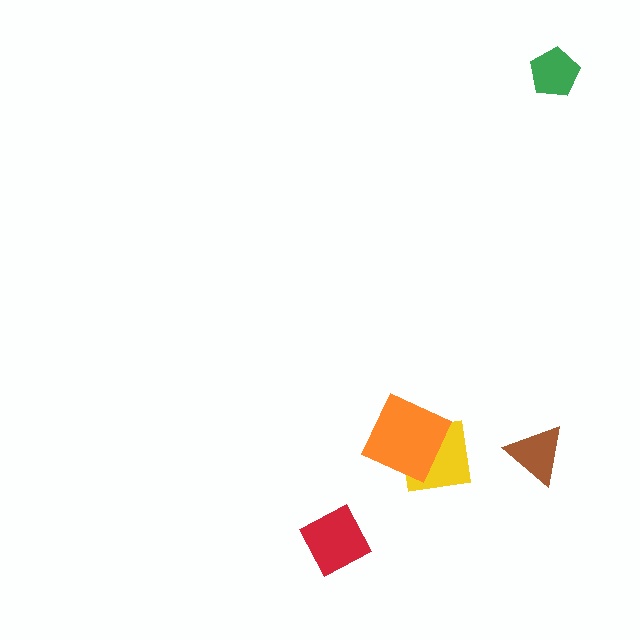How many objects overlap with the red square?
0 objects overlap with the red square.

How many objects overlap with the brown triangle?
0 objects overlap with the brown triangle.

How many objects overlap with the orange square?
1 object overlaps with the orange square.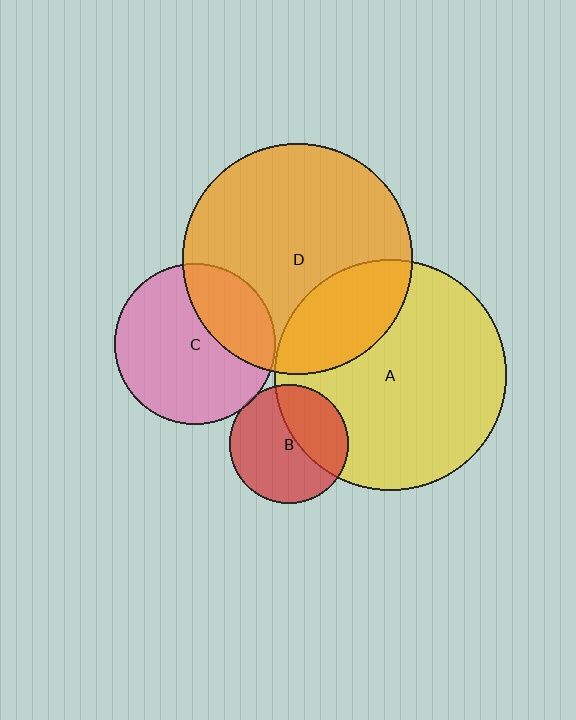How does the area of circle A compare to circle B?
Approximately 3.8 times.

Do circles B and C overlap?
Yes.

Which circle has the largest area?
Circle A (yellow).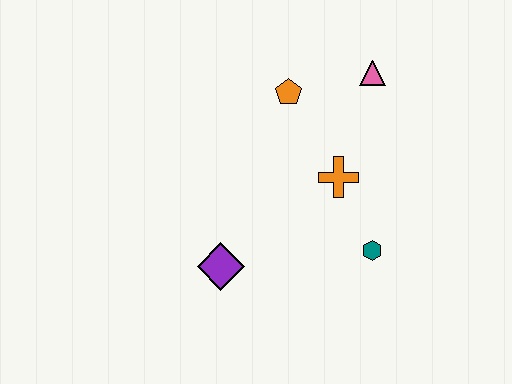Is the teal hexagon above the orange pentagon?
No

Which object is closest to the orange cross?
The teal hexagon is closest to the orange cross.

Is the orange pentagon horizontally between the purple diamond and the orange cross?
Yes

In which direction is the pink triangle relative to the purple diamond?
The pink triangle is above the purple diamond.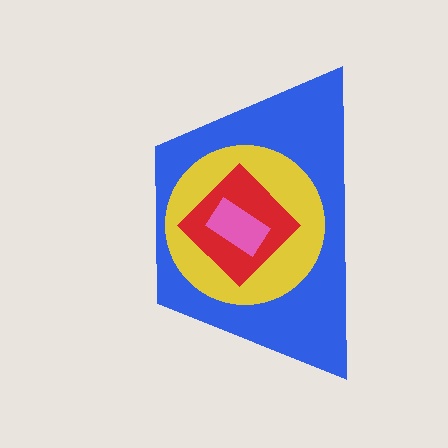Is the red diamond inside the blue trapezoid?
Yes.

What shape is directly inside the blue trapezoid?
The yellow circle.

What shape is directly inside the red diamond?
The pink rectangle.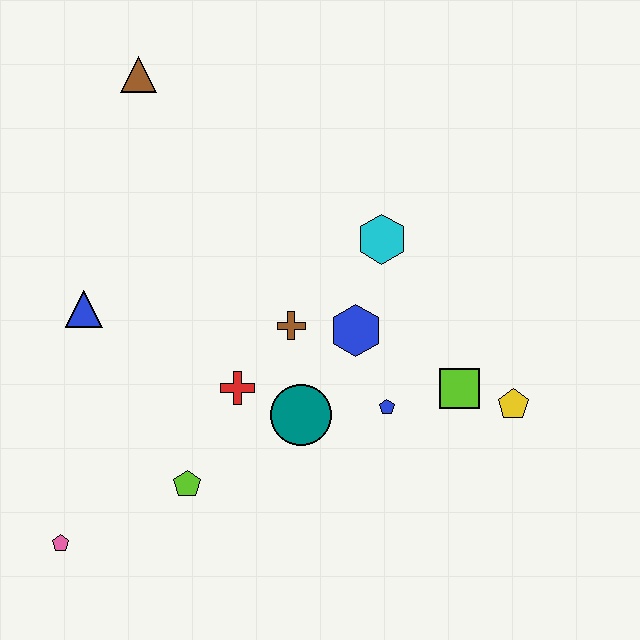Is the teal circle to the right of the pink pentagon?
Yes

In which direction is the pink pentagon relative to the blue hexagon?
The pink pentagon is to the left of the blue hexagon.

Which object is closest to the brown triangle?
The blue triangle is closest to the brown triangle.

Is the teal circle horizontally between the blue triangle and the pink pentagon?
No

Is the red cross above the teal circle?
Yes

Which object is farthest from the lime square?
The brown triangle is farthest from the lime square.